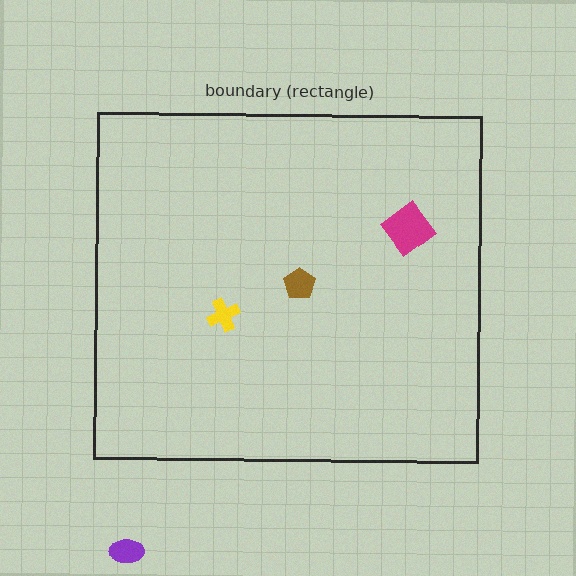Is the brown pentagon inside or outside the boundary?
Inside.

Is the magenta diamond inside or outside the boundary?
Inside.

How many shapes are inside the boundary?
3 inside, 1 outside.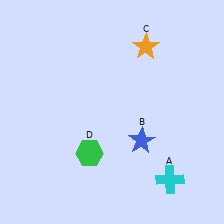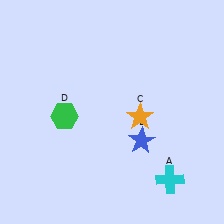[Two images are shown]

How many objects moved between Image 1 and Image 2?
2 objects moved between the two images.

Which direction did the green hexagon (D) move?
The green hexagon (D) moved up.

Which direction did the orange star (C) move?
The orange star (C) moved down.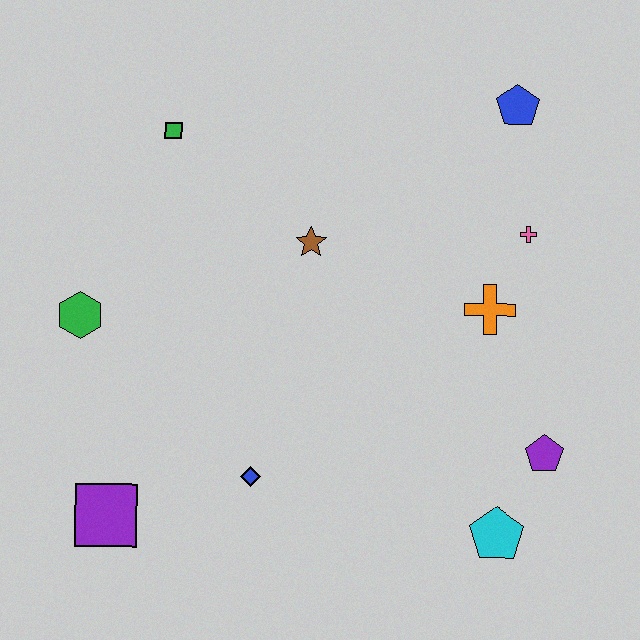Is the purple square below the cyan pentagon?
No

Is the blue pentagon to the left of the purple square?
No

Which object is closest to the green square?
The brown star is closest to the green square.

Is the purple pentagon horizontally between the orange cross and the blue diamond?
No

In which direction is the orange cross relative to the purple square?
The orange cross is to the right of the purple square.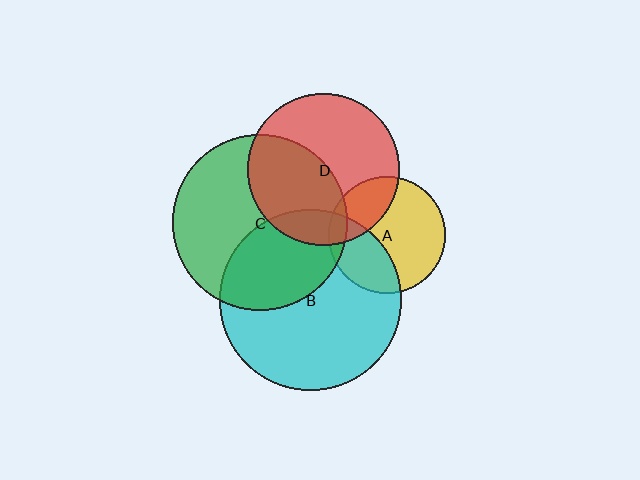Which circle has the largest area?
Circle B (cyan).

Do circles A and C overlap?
Yes.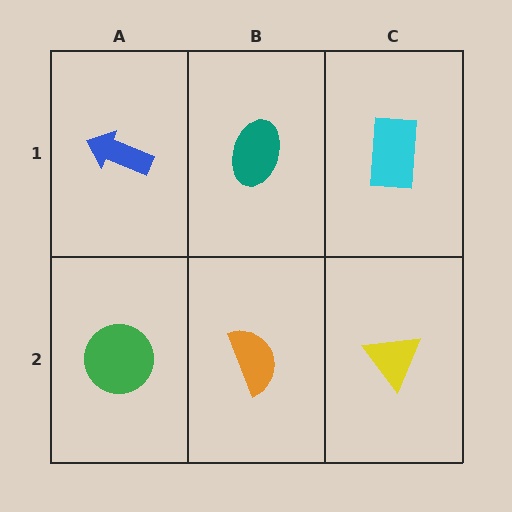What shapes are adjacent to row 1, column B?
An orange semicircle (row 2, column B), a blue arrow (row 1, column A), a cyan rectangle (row 1, column C).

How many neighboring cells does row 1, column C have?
2.